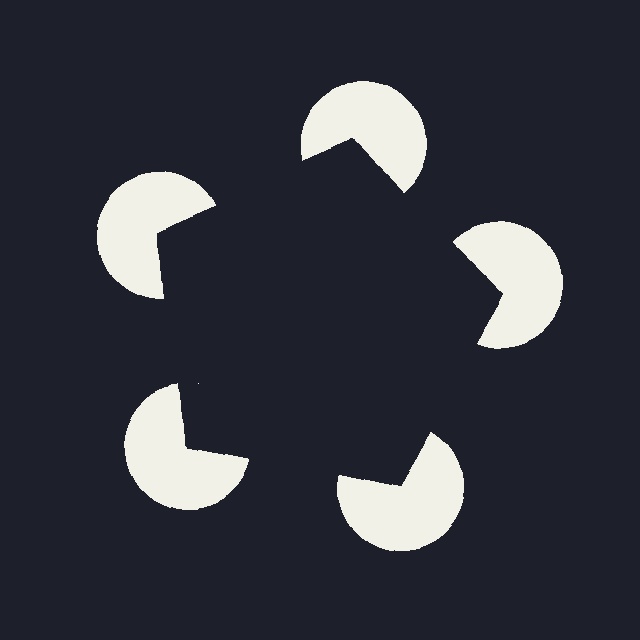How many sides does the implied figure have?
5 sides.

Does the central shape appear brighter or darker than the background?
It typically appears slightly darker than the background, even though no actual brightness change is drawn.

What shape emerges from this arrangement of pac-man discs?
An illusory pentagon — its edges are inferred from the aligned wedge cuts in the pac-man discs, not physically drawn.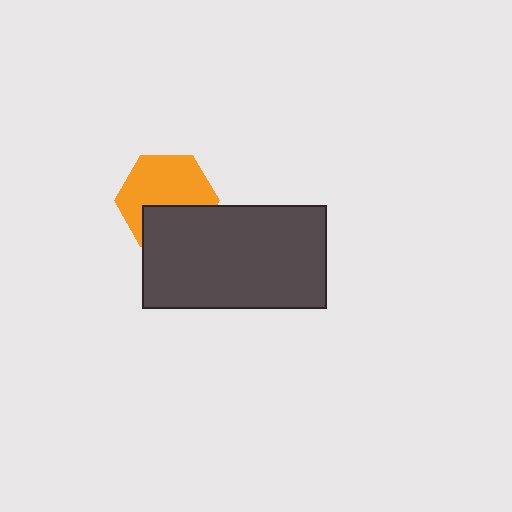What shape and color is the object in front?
The object in front is a dark gray rectangle.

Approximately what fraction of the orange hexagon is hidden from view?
Roughly 36% of the orange hexagon is hidden behind the dark gray rectangle.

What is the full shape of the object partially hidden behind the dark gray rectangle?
The partially hidden object is an orange hexagon.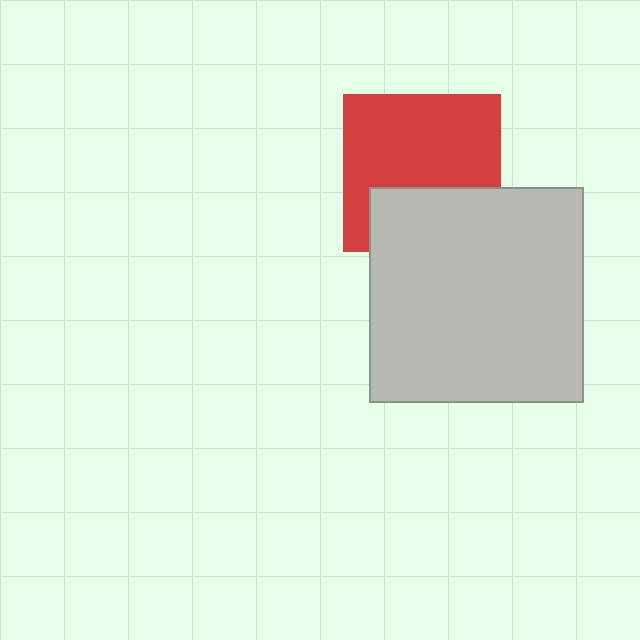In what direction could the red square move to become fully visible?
The red square could move up. That would shift it out from behind the light gray square entirely.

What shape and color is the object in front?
The object in front is a light gray square.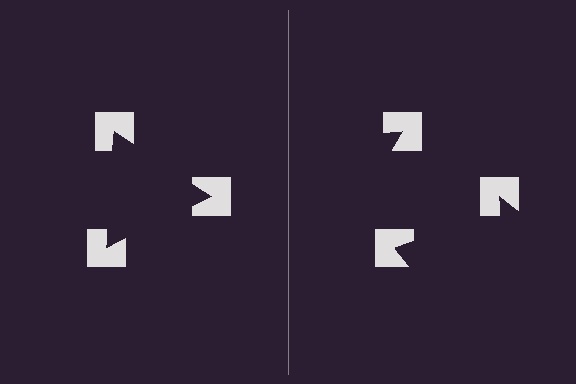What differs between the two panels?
The notched squares are positioned identically on both sides; only the wedge orientations differ. On the left they align to a triangle; on the right they are misaligned.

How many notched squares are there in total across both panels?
6 — 3 on each side.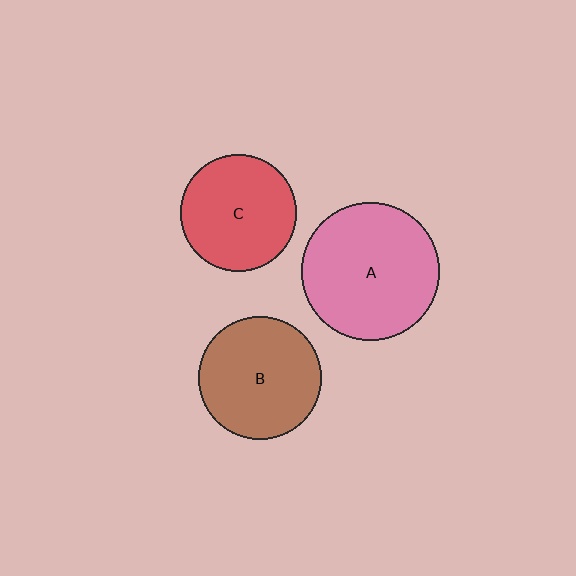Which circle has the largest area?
Circle A (pink).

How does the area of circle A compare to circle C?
Approximately 1.4 times.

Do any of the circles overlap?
No, none of the circles overlap.